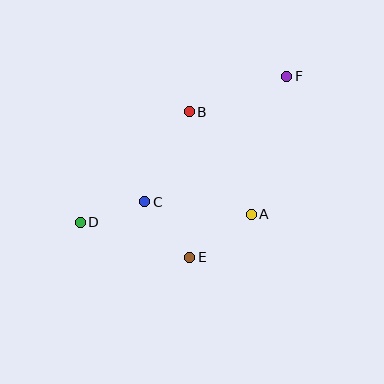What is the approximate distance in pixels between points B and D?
The distance between B and D is approximately 155 pixels.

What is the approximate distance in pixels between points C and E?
The distance between C and E is approximately 71 pixels.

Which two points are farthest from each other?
Points D and F are farthest from each other.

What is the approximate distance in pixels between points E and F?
The distance between E and F is approximately 205 pixels.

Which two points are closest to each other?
Points C and D are closest to each other.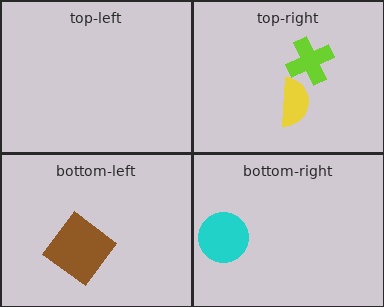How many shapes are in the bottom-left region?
1.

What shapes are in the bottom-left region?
The brown diamond.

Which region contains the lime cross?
The top-right region.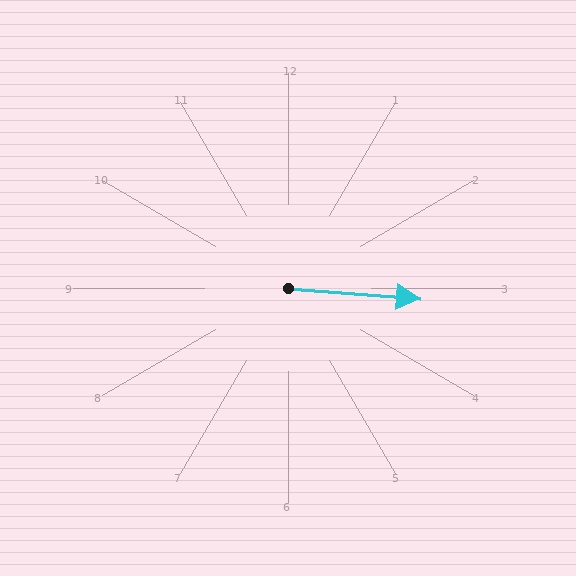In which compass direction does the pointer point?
East.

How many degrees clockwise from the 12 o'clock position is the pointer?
Approximately 95 degrees.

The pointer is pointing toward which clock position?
Roughly 3 o'clock.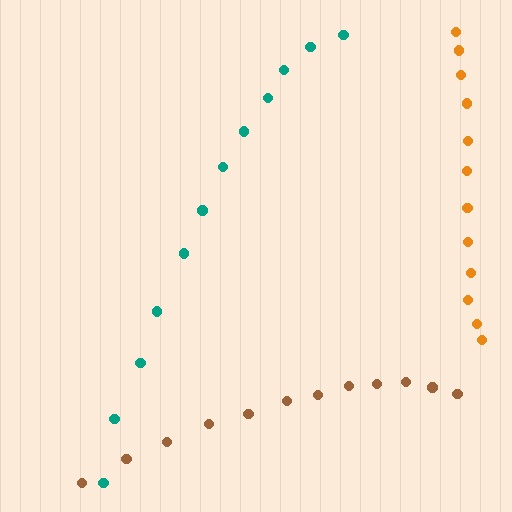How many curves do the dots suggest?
There are 3 distinct paths.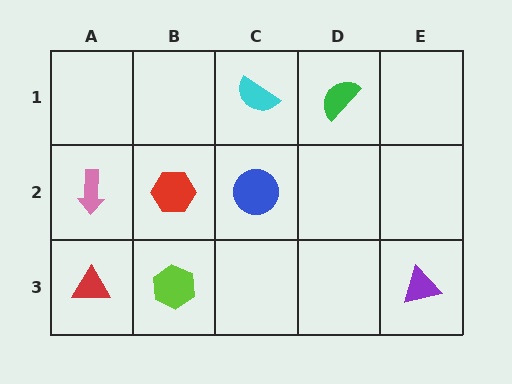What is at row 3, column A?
A red triangle.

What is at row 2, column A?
A pink arrow.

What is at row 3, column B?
A lime hexagon.